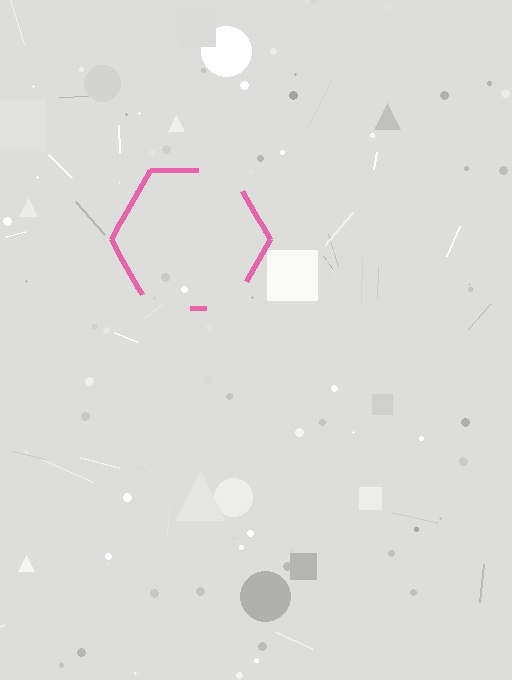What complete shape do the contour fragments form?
The contour fragments form a hexagon.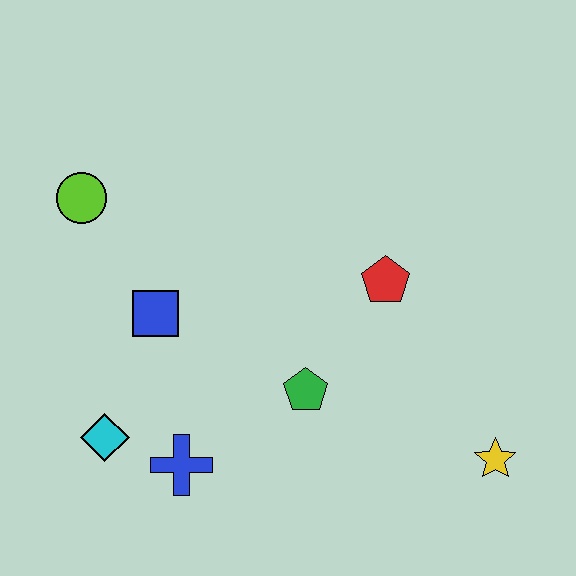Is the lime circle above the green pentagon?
Yes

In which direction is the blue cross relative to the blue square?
The blue cross is below the blue square.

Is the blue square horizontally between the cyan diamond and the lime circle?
No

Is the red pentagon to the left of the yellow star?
Yes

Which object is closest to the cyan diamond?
The blue cross is closest to the cyan diamond.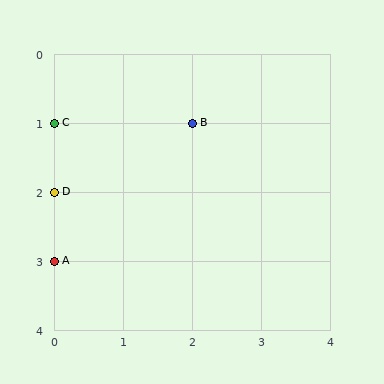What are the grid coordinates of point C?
Point C is at grid coordinates (0, 1).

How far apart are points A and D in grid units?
Points A and D are 1 row apart.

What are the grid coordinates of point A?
Point A is at grid coordinates (0, 3).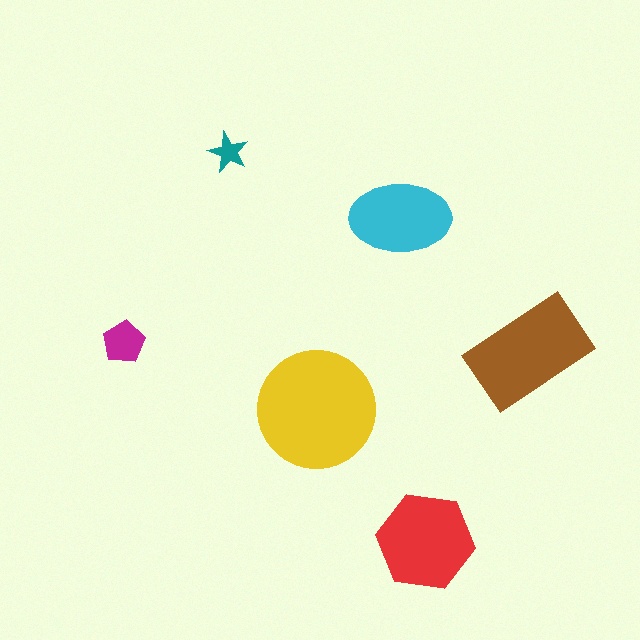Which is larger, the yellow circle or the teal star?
The yellow circle.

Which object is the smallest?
The teal star.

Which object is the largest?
The yellow circle.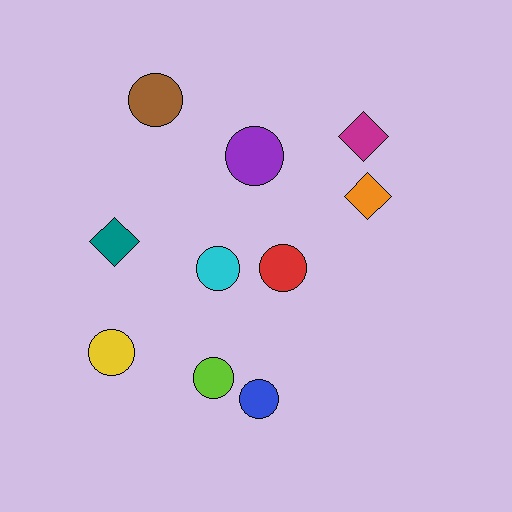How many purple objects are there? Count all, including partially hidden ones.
There is 1 purple object.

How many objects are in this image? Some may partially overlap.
There are 10 objects.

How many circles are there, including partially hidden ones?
There are 7 circles.